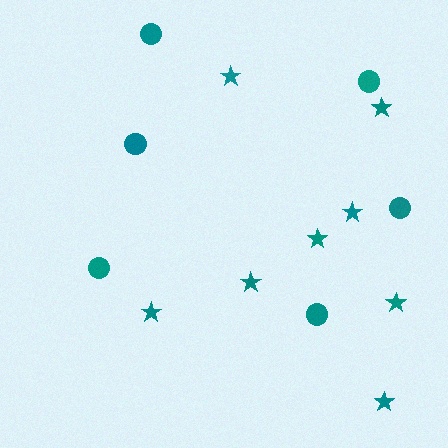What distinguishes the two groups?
There are 2 groups: one group of circles (6) and one group of stars (8).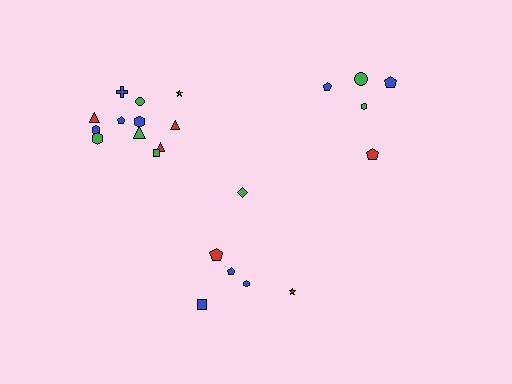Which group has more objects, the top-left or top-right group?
The top-left group.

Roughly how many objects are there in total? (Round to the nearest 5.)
Roughly 25 objects in total.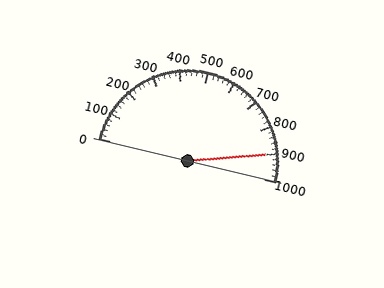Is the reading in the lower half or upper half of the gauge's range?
The reading is in the upper half of the range (0 to 1000).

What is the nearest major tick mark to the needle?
The nearest major tick mark is 900.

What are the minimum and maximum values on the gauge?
The gauge ranges from 0 to 1000.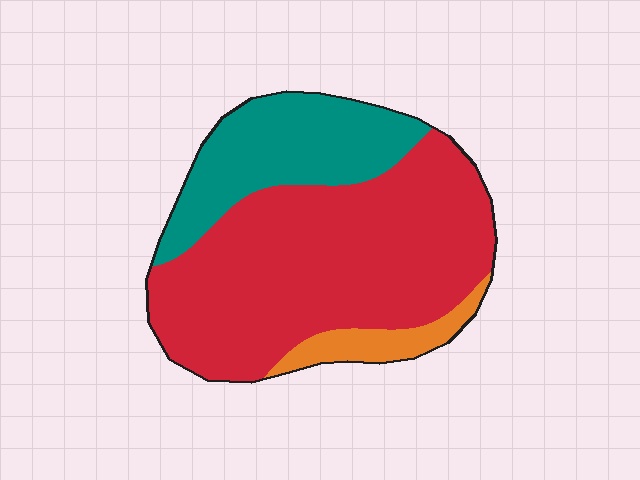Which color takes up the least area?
Orange, at roughly 10%.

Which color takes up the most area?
Red, at roughly 65%.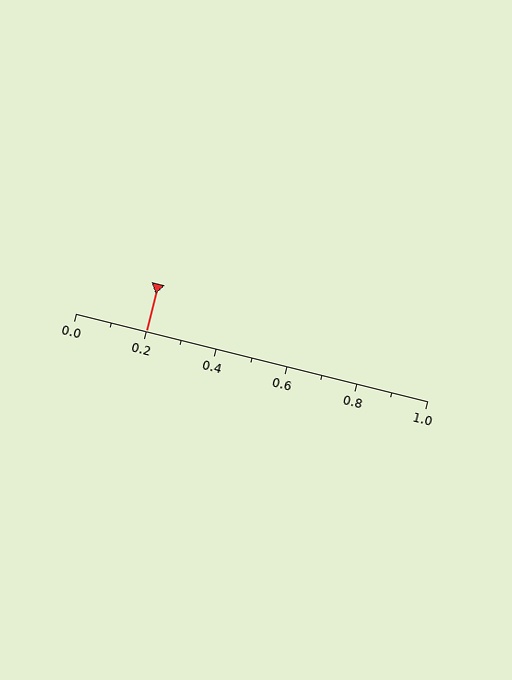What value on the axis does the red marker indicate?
The marker indicates approximately 0.2.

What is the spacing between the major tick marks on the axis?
The major ticks are spaced 0.2 apart.